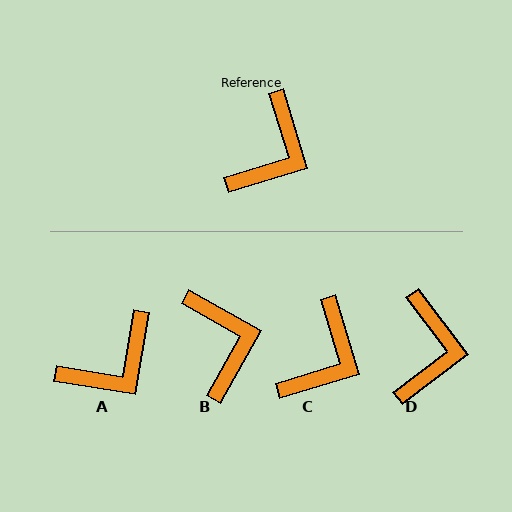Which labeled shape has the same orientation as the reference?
C.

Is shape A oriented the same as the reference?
No, it is off by about 26 degrees.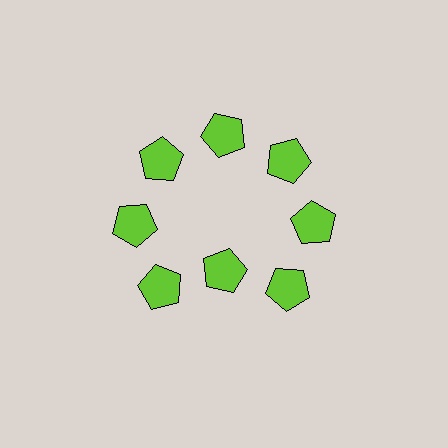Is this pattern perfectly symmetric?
No. The 8 lime pentagons are arranged in a ring, but one element near the 6 o'clock position is pulled inward toward the center, breaking the 8-fold rotational symmetry.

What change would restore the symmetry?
The symmetry would be restored by moving it outward, back onto the ring so that all 8 pentagons sit at equal angles and equal distance from the center.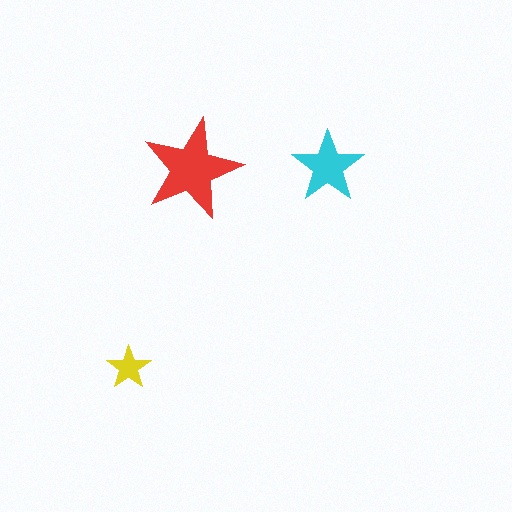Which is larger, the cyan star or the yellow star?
The cyan one.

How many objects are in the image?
There are 3 objects in the image.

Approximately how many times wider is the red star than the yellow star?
About 2.5 times wider.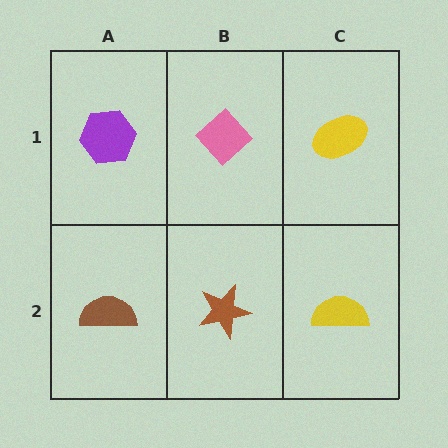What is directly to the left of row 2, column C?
A brown star.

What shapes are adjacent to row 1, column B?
A brown star (row 2, column B), a purple hexagon (row 1, column A), a yellow ellipse (row 1, column C).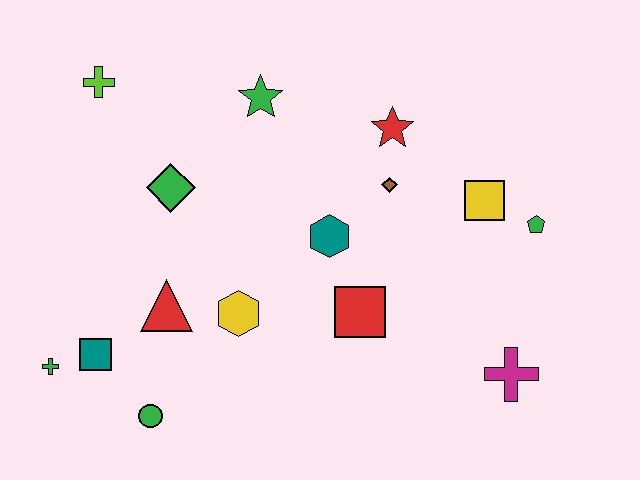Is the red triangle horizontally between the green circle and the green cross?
No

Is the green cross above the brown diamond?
No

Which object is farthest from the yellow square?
The green cross is farthest from the yellow square.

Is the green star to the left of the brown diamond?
Yes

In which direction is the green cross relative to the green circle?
The green cross is to the left of the green circle.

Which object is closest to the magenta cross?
The green pentagon is closest to the magenta cross.